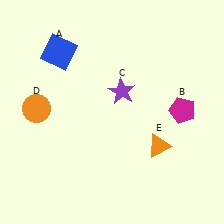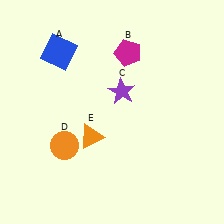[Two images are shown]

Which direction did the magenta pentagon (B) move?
The magenta pentagon (B) moved up.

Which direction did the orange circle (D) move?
The orange circle (D) moved down.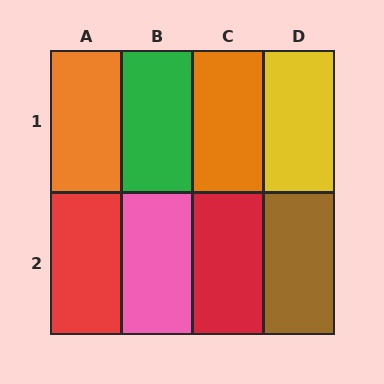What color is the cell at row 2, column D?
Brown.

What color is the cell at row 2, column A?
Red.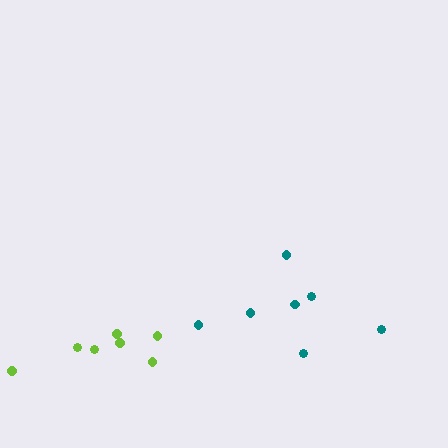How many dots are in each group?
Group 1: 7 dots, Group 2: 7 dots (14 total).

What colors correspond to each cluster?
The clusters are colored: teal, lime.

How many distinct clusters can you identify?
There are 2 distinct clusters.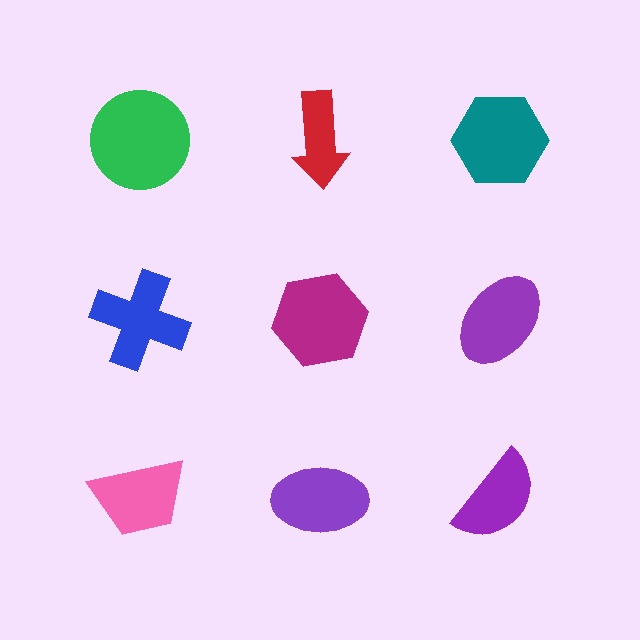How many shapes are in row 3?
3 shapes.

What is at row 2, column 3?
A purple ellipse.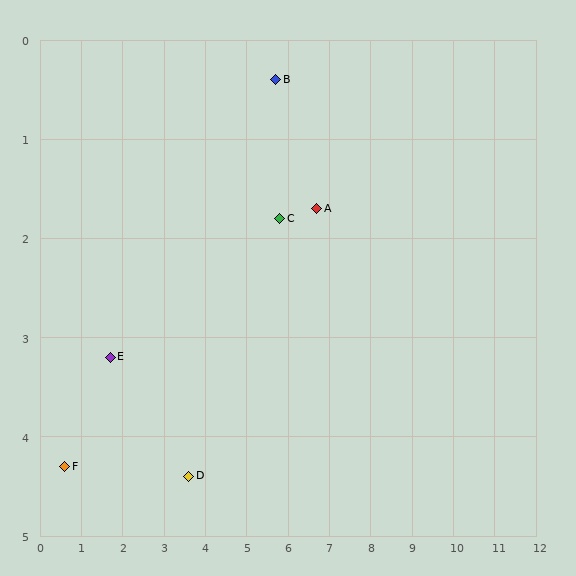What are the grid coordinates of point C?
Point C is at approximately (5.8, 1.8).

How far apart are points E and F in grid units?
Points E and F are about 1.6 grid units apart.